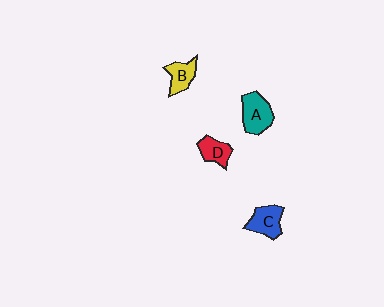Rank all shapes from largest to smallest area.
From largest to smallest: A (teal), C (blue), B (yellow), D (red).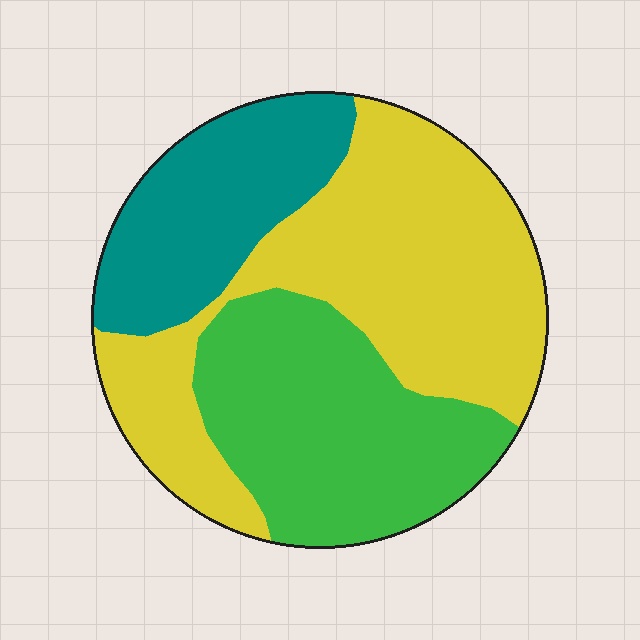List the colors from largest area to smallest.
From largest to smallest: yellow, green, teal.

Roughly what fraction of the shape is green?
Green covers 32% of the shape.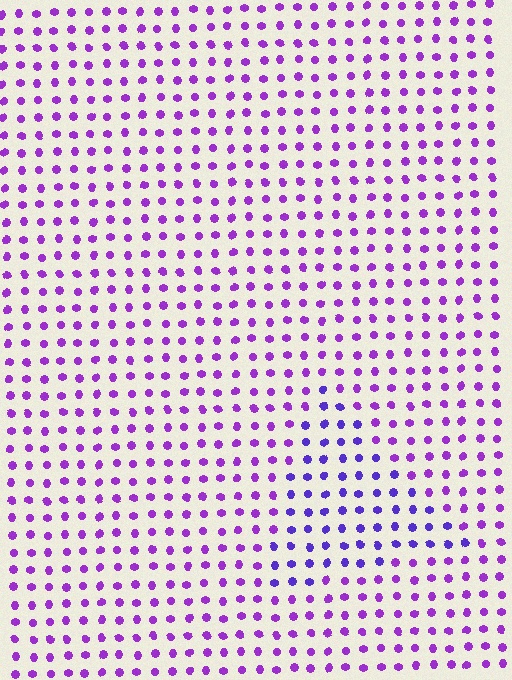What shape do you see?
I see a triangle.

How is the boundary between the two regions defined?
The boundary is defined purely by a slight shift in hue (about 27 degrees). Spacing, size, and orientation are identical on both sides.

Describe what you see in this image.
The image is filled with small purple elements in a uniform arrangement. A triangle-shaped region is visible where the elements are tinted to a slightly different hue, forming a subtle color boundary.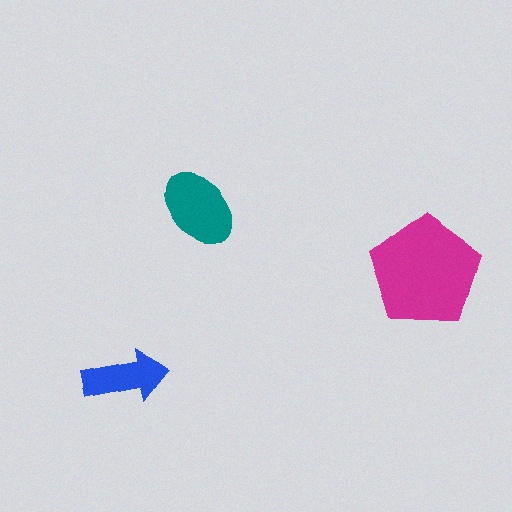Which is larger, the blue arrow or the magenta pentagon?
The magenta pentagon.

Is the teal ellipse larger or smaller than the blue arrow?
Larger.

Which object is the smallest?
The blue arrow.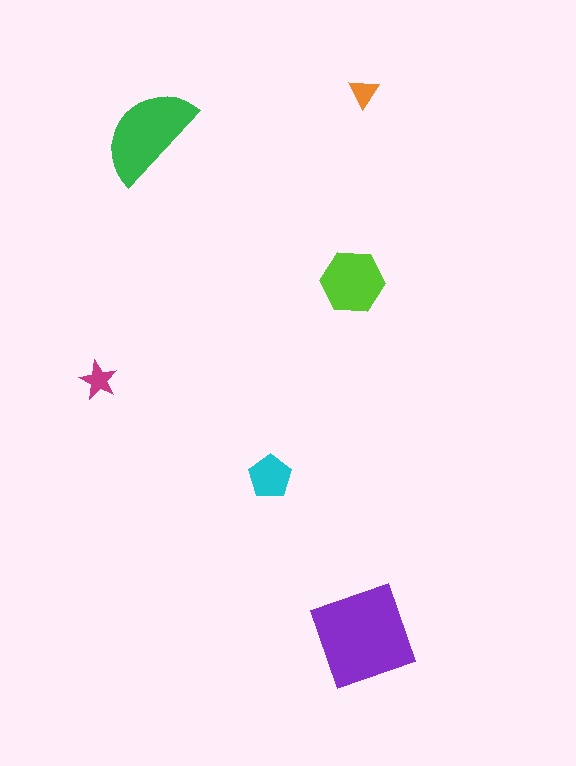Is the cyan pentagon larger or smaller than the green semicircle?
Smaller.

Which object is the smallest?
The orange triangle.